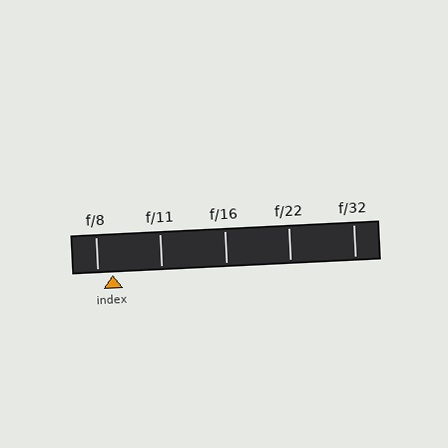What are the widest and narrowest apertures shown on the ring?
The widest aperture shown is f/8 and the narrowest is f/32.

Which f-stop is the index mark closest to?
The index mark is closest to f/8.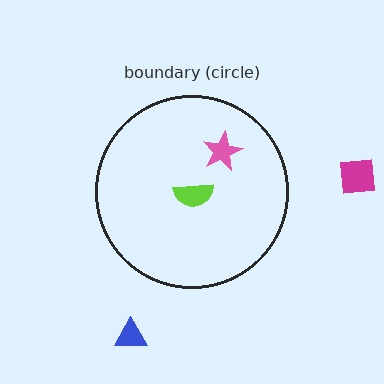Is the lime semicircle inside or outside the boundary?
Inside.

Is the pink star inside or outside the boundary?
Inside.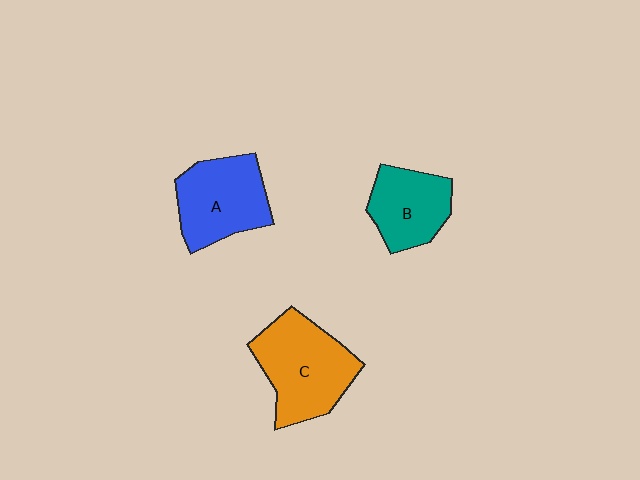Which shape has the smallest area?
Shape B (teal).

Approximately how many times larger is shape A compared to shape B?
Approximately 1.2 times.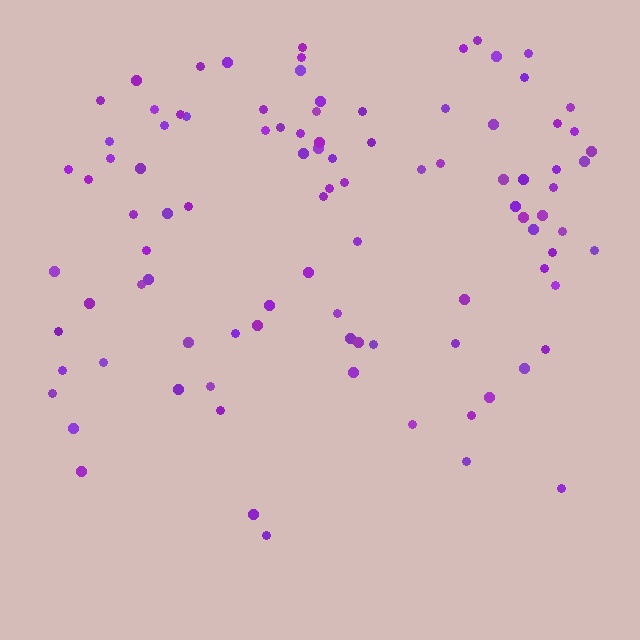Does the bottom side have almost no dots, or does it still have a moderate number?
Still a moderate number, just noticeably fewer than the top.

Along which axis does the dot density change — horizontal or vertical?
Vertical.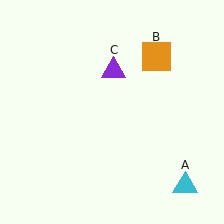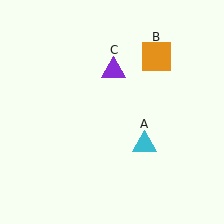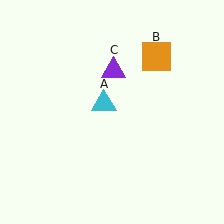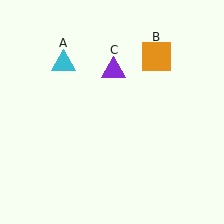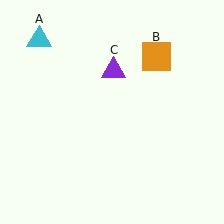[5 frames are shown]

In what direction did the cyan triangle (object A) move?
The cyan triangle (object A) moved up and to the left.